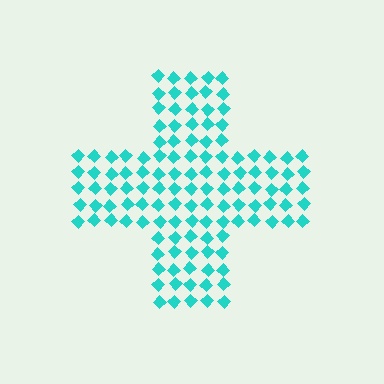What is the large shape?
The large shape is a cross.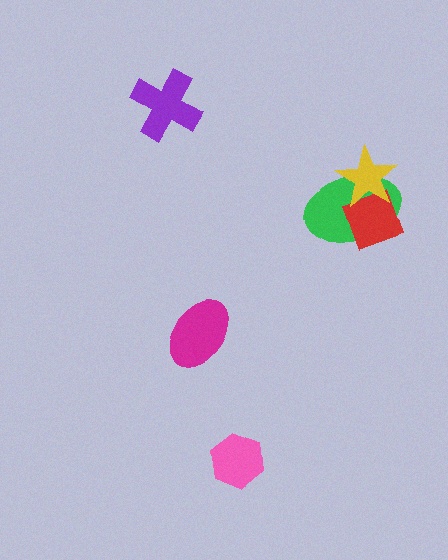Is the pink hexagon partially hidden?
No, no other shape covers it.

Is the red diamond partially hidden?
Yes, it is partially covered by another shape.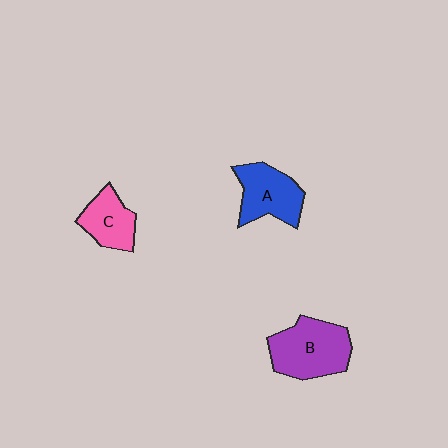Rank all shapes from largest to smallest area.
From largest to smallest: B (purple), A (blue), C (pink).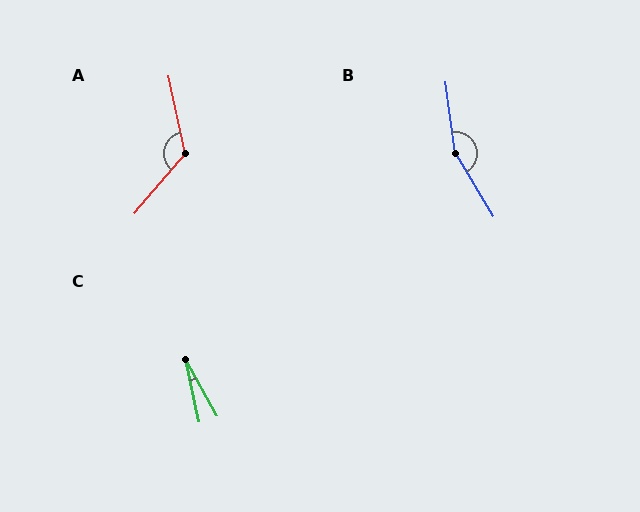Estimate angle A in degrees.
Approximately 128 degrees.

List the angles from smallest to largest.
C (17°), A (128°), B (156°).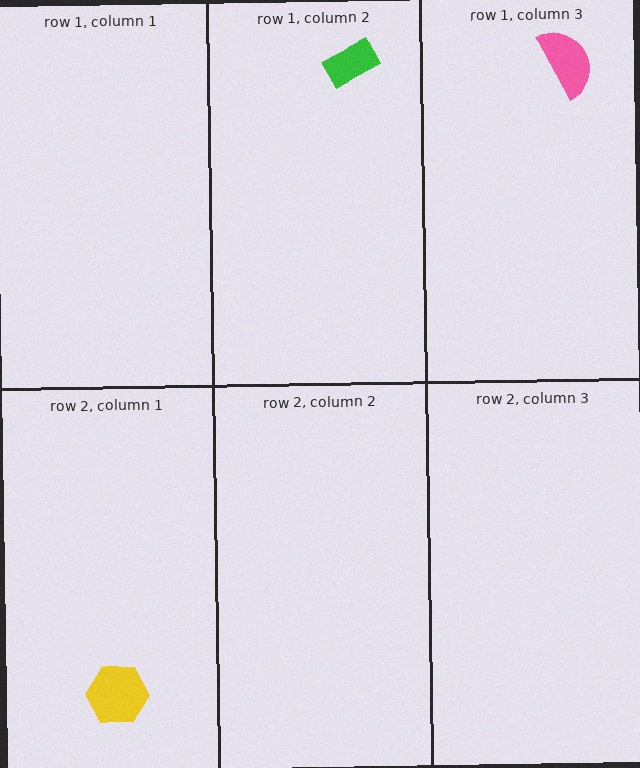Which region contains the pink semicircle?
The row 1, column 3 region.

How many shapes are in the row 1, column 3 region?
1.